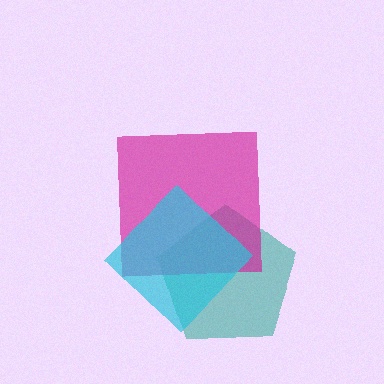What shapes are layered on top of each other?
The layered shapes are: a teal pentagon, a magenta square, a cyan diamond.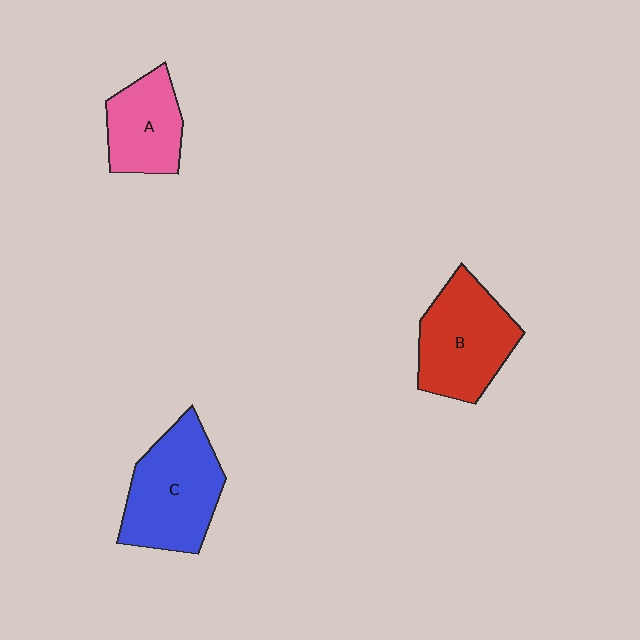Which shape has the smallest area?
Shape A (pink).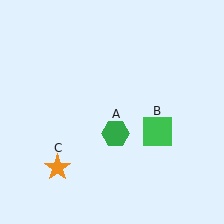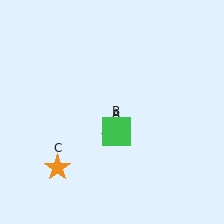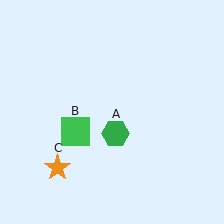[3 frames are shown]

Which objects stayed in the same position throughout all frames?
Green hexagon (object A) and orange star (object C) remained stationary.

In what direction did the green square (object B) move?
The green square (object B) moved left.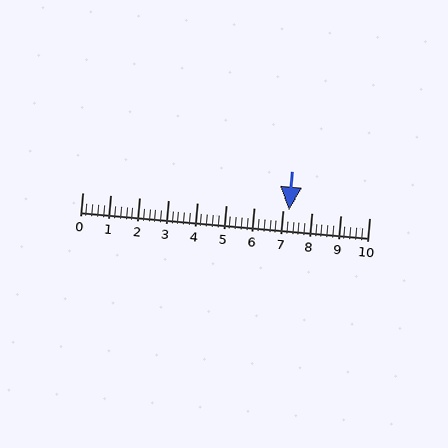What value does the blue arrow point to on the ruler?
The blue arrow points to approximately 7.2.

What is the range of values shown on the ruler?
The ruler shows values from 0 to 10.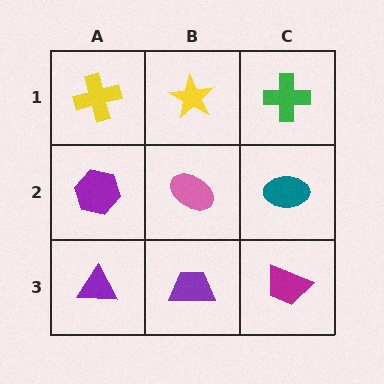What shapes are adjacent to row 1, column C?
A teal ellipse (row 2, column C), a yellow star (row 1, column B).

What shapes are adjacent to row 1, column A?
A purple hexagon (row 2, column A), a yellow star (row 1, column B).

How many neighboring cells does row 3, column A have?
2.